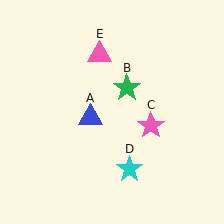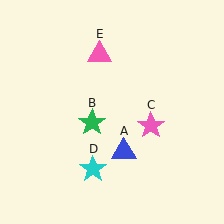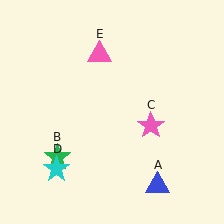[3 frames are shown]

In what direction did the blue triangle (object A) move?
The blue triangle (object A) moved down and to the right.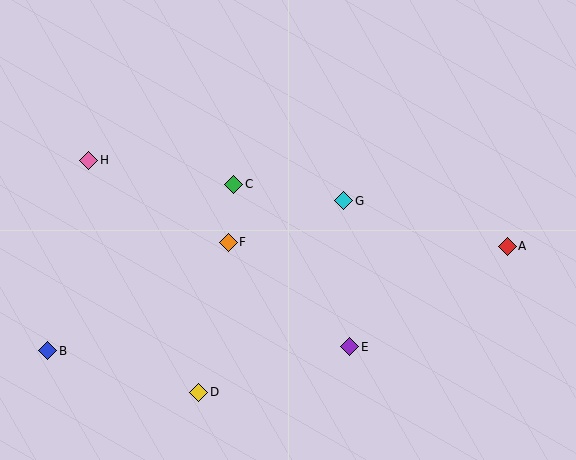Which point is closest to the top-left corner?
Point H is closest to the top-left corner.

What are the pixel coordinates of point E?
Point E is at (350, 347).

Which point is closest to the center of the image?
Point F at (228, 242) is closest to the center.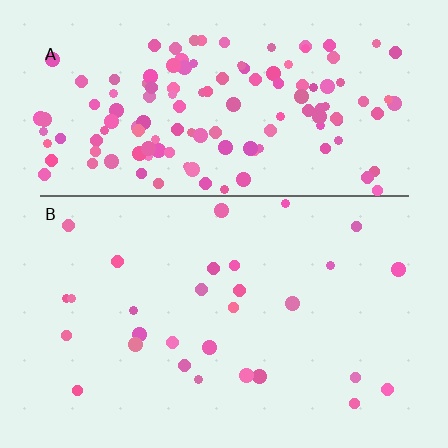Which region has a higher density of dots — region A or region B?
A (the top).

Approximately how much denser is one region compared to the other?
Approximately 4.7× — region A over region B.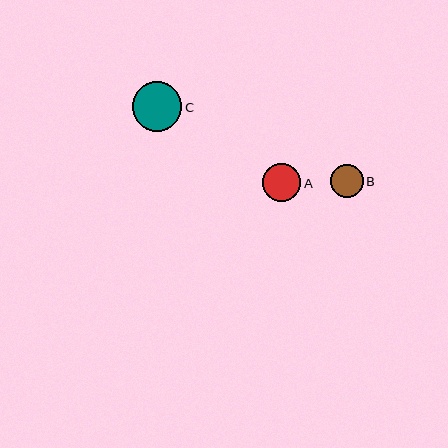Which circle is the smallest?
Circle B is the smallest with a size of approximately 33 pixels.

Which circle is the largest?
Circle C is the largest with a size of approximately 50 pixels.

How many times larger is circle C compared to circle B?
Circle C is approximately 1.5 times the size of circle B.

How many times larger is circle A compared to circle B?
Circle A is approximately 1.2 times the size of circle B.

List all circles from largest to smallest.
From largest to smallest: C, A, B.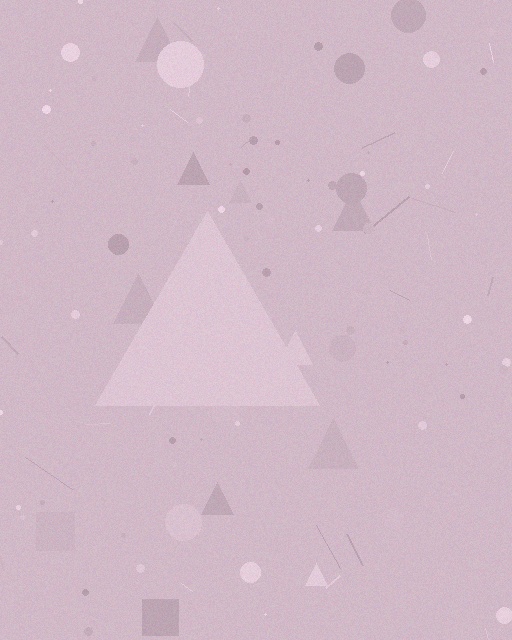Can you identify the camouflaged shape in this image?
The camouflaged shape is a triangle.